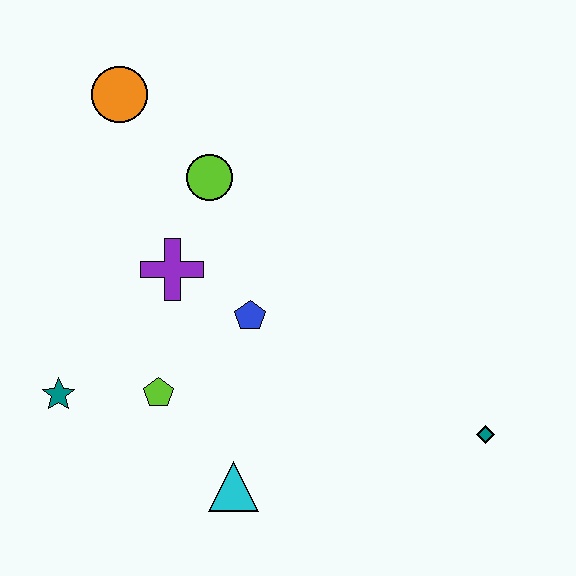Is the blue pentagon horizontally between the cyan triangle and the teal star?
No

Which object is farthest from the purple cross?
The teal diamond is farthest from the purple cross.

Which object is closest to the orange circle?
The lime circle is closest to the orange circle.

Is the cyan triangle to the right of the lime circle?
Yes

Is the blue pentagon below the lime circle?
Yes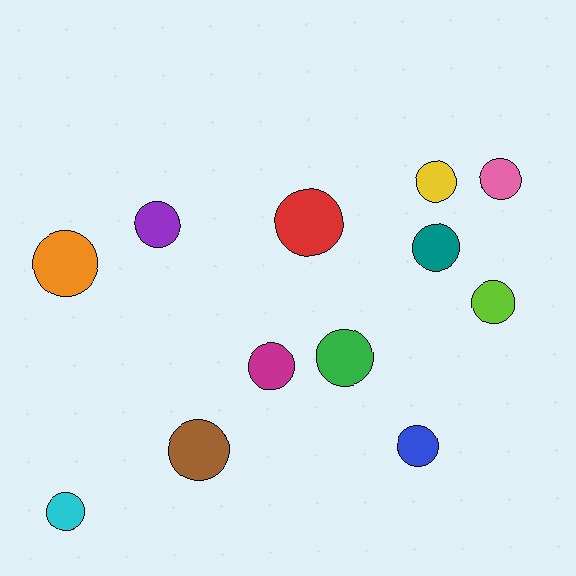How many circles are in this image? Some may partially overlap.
There are 12 circles.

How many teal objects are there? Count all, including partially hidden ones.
There is 1 teal object.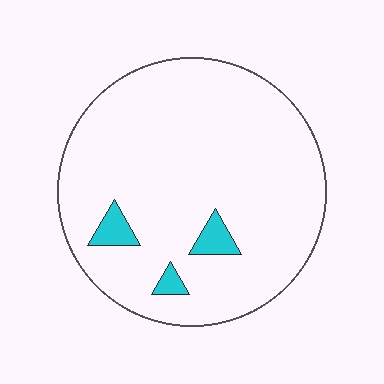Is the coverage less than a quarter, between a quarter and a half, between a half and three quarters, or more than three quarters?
Less than a quarter.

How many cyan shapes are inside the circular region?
3.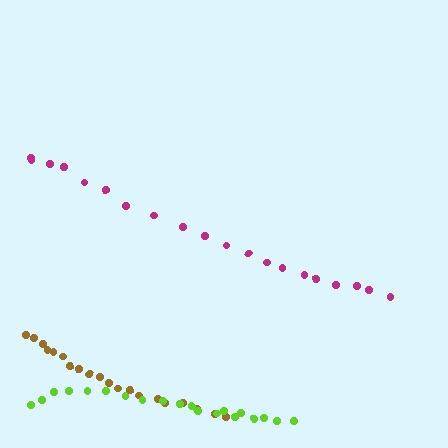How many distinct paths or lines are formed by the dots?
There are 3 distinct paths.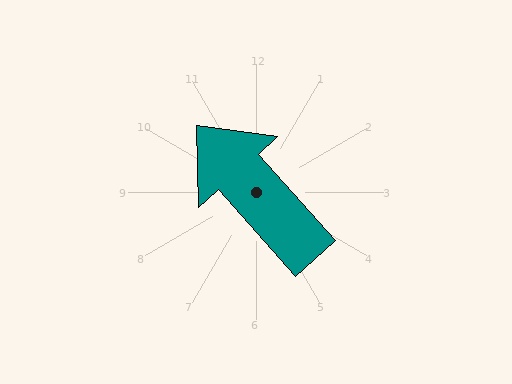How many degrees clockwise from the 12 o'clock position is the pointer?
Approximately 318 degrees.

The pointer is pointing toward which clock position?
Roughly 11 o'clock.